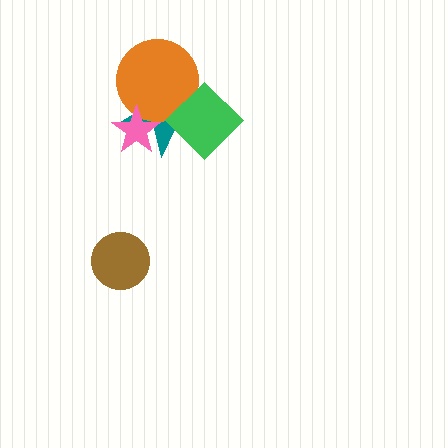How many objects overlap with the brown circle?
0 objects overlap with the brown circle.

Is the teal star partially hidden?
Yes, it is partially covered by another shape.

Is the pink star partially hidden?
No, no other shape covers it.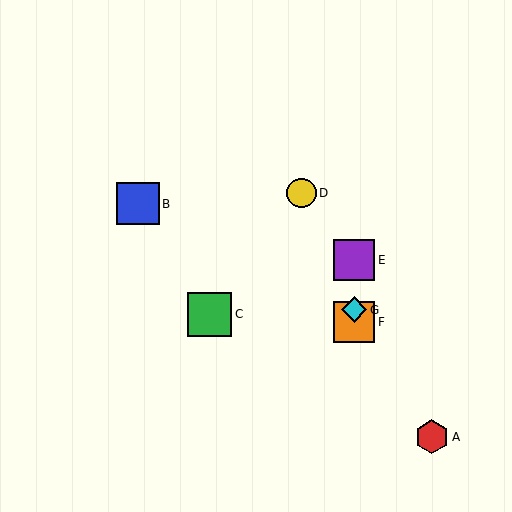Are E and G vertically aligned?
Yes, both are at x≈354.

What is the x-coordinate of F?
Object F is at x≈354.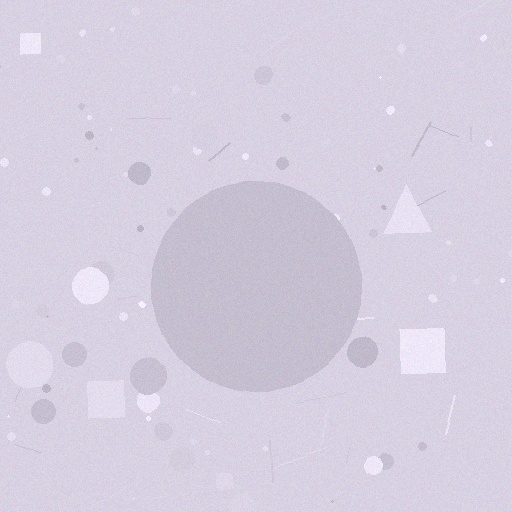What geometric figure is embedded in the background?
A circle is embedded in the background.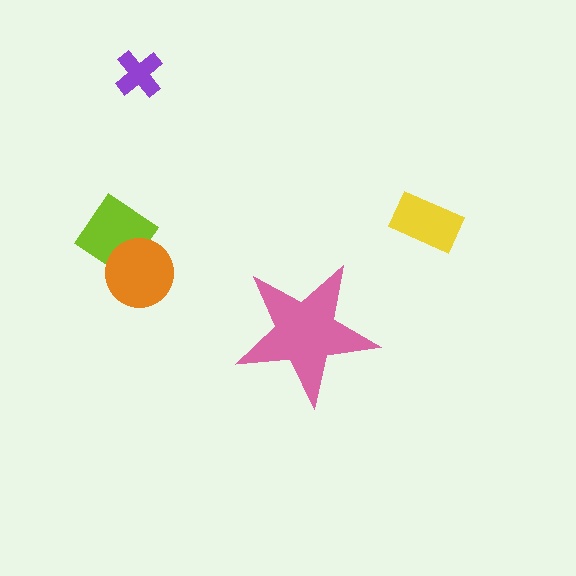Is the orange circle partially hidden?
No, the orange circle is fully visible.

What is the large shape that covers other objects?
A pink star.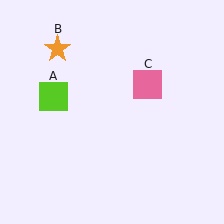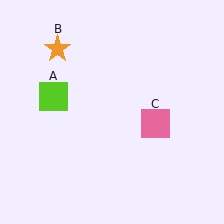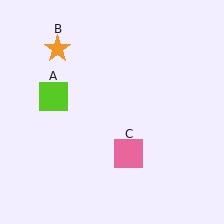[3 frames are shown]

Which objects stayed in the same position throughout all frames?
Lime square (object A) and orange star (object B) remained stationary.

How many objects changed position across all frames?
1 object changed position: pink square (object C).